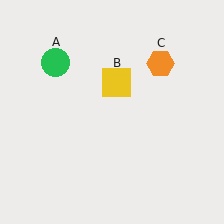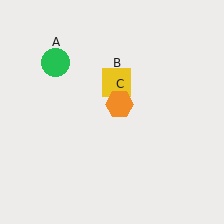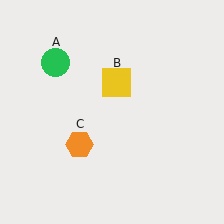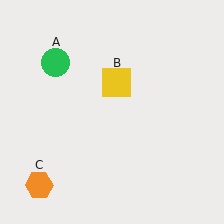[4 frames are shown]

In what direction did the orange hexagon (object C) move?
The orange hexagon (object C) moved down and to the left.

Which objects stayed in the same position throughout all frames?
Green circle (object A) and yellow square (object B) remained stationary.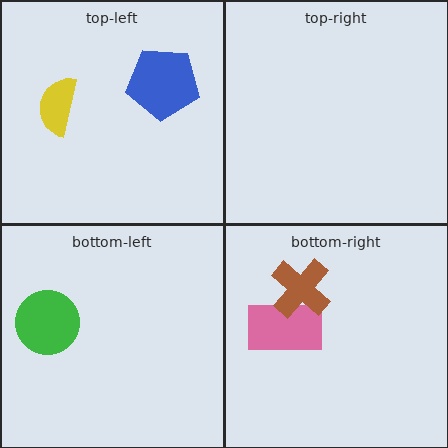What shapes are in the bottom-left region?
The green circle.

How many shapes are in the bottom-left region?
1.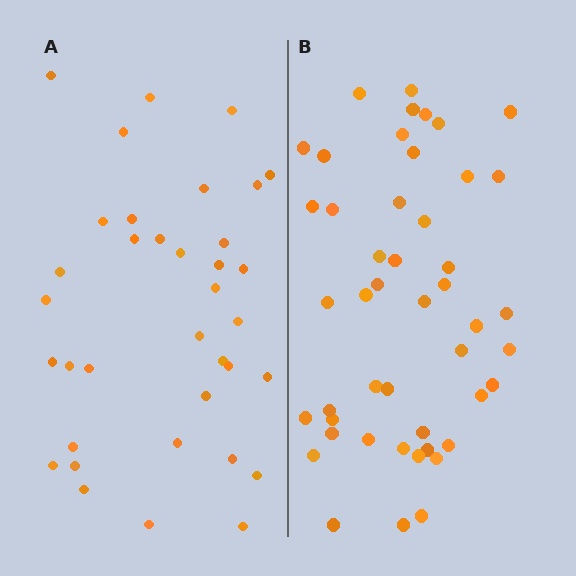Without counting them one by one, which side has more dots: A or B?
Region B (the right region) has more dots.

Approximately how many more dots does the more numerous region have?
Region B has roughly 12 or so more dots than region A.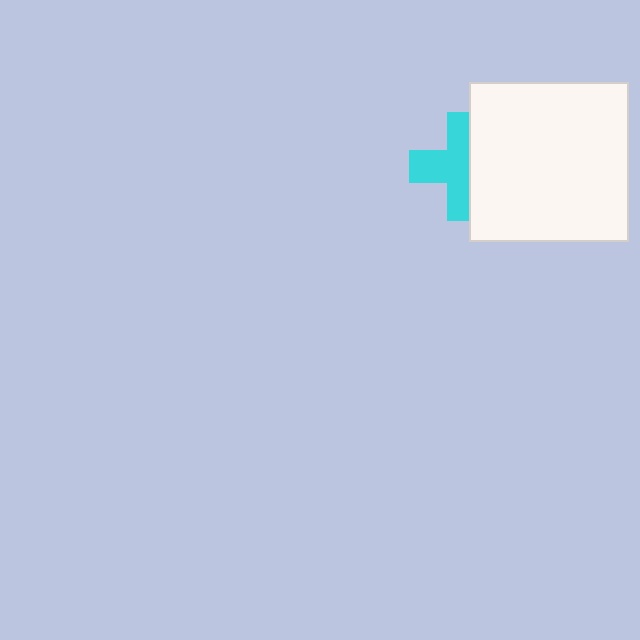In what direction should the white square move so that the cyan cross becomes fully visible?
The white square should move right. That is the shortest direction to clear the overlap and leave the cyan cross fully visible.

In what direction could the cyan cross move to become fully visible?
The cyan cross could move left. That would shift it out from behind the white square entirely.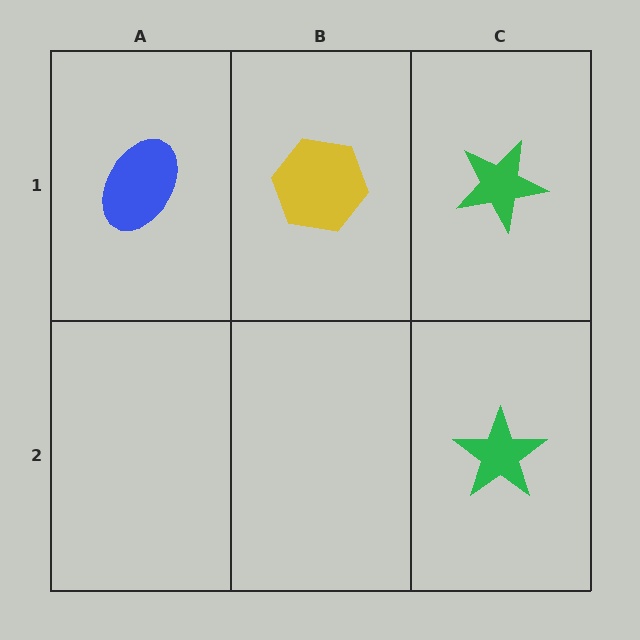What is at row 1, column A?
A blue ellipse.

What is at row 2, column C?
A green star.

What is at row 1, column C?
A green star.